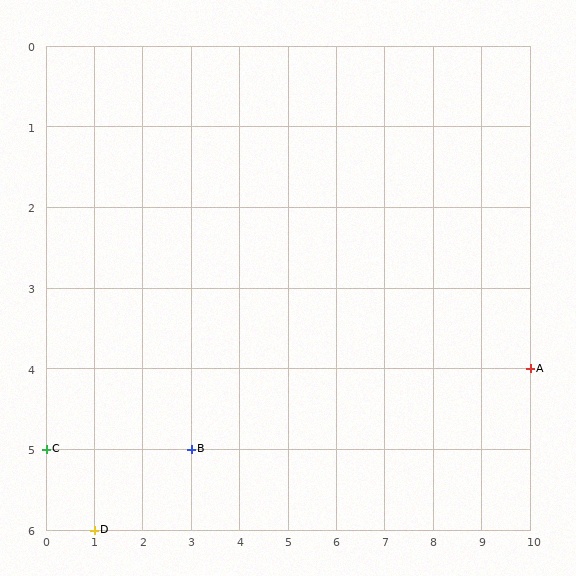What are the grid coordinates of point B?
Point B is at grid coordinates (3, 5).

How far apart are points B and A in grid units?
Points B and A are 7 columns and 1 row apart (about 7.1 grid units diagonally).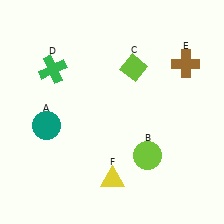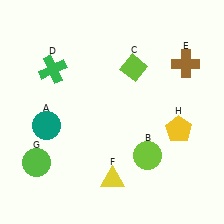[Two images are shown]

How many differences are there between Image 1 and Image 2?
There are 2 differences between the two images.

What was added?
A lime circle (G), a yellow pentagon (H) were added in Image 2.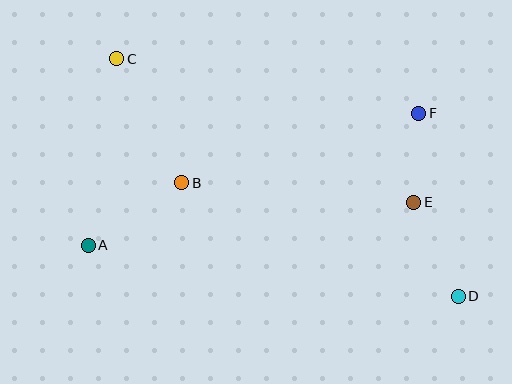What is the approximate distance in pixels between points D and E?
The distance between D and E is approximately 104 pixels.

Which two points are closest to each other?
Points E and F are closest to each other.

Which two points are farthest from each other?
Points C and D are farthest from each other.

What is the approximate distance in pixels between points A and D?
The distance between A and D is approximately 373 pixels.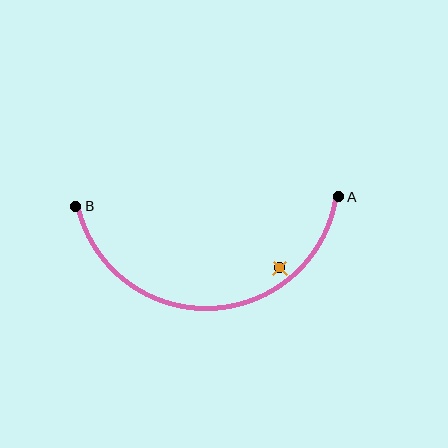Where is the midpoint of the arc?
The arc midpoint is the point on the curve farthest from the straight line joining A and B. It sits below that line.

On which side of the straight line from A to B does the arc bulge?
The arc bulges below the straight line connecting A and B.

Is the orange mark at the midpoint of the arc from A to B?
No — the orange mark does not lie on the arc at all. It sits slightly inside the curve.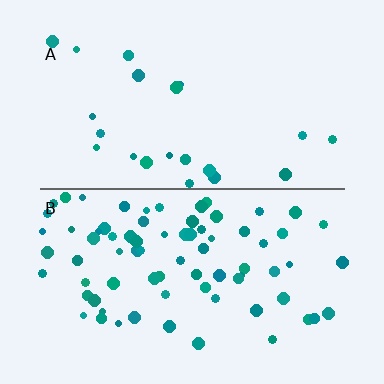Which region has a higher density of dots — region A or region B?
B (the bottom).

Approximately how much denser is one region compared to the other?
Approximately 3.6× — region B over region A.